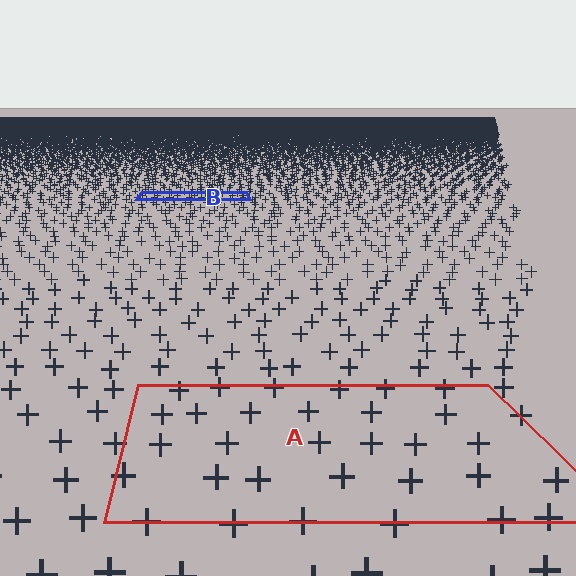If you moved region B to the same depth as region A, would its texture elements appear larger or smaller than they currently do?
They would appear larger. At a closer depth, the same texture elements are projected at a bigger on-screen size.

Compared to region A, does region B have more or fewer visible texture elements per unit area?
Region B has more texture elements per unit area — they are packed more densely because it is farther away.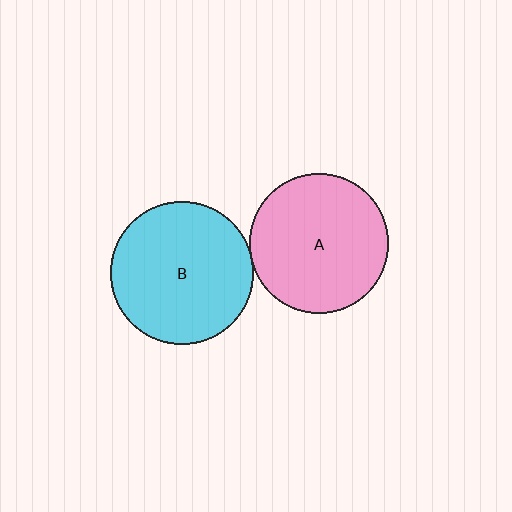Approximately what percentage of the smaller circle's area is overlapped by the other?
Approximately 5%.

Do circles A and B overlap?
Yes.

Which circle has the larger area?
Circle B (cyan).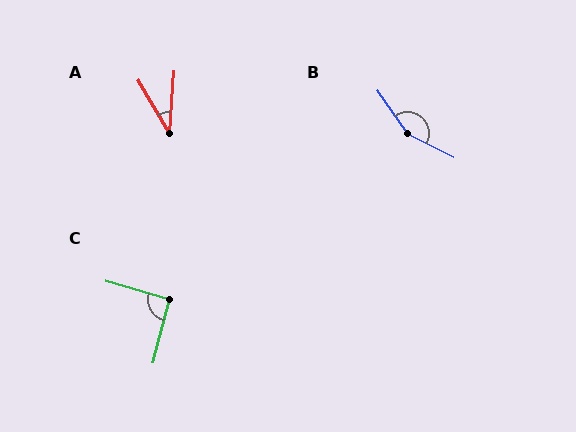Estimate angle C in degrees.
Approximately 92 degrees.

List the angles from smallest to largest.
A (35°), C (92°), B (152°).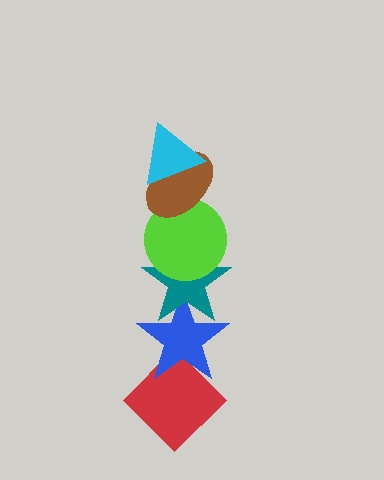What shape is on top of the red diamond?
The blue star is on top of the red diamond.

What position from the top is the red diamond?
The red diamond is 6th from the top.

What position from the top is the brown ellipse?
The brown ellipse is 2nd from the top.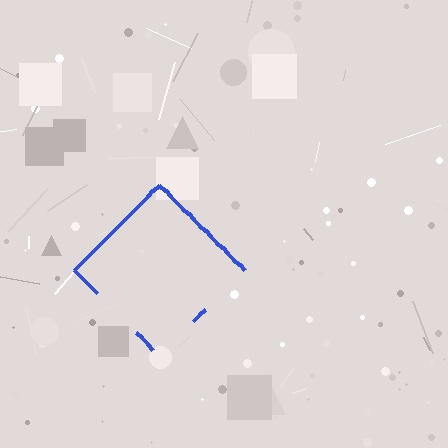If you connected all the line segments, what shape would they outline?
They would outline a diamond.